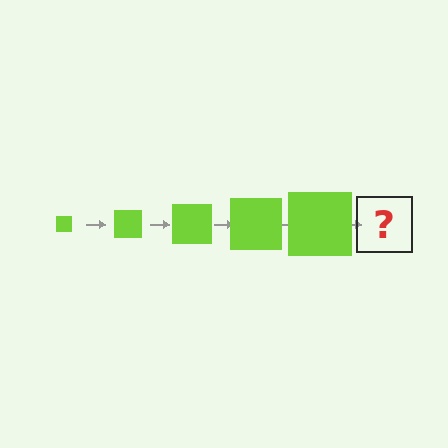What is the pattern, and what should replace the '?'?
The pattern is that the square gets progressively larger each step. The '?' should be a lime square, larger than the previous one.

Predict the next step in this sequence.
The next step is a lime square, larger than the previous one.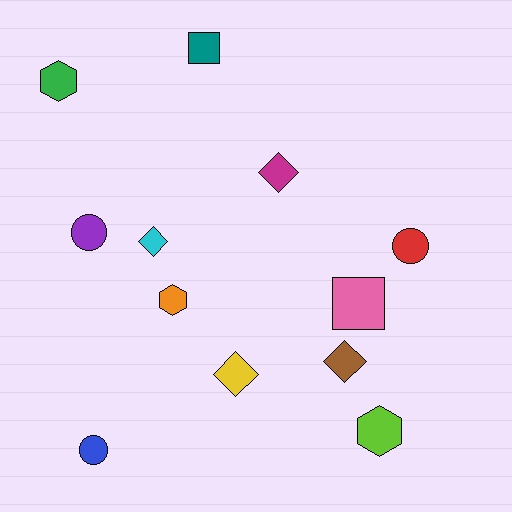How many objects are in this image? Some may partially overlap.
There are 12 objects.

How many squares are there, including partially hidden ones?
There are 2 squares.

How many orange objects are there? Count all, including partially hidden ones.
There is 1 orange object.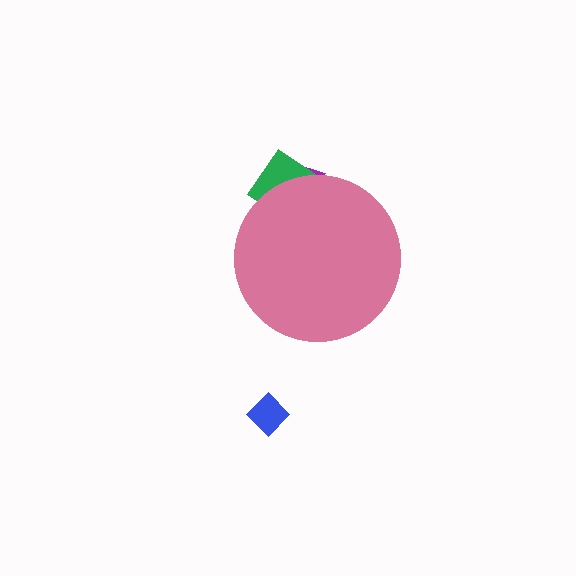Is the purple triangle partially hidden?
Yes, the purple triangle is partially hidden behind the pink circle.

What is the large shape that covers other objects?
A pink circle.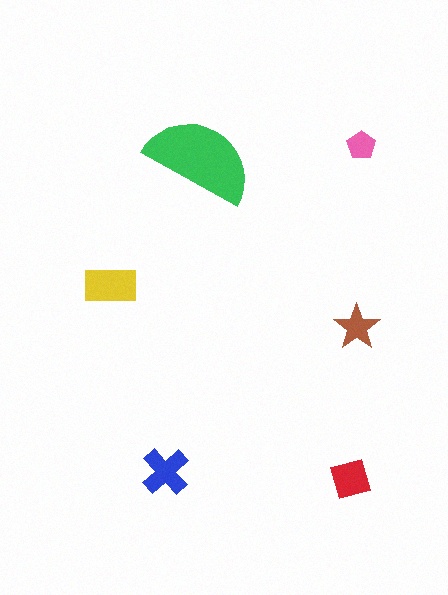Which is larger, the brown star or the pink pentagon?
The brown star.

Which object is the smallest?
The pink pentagon.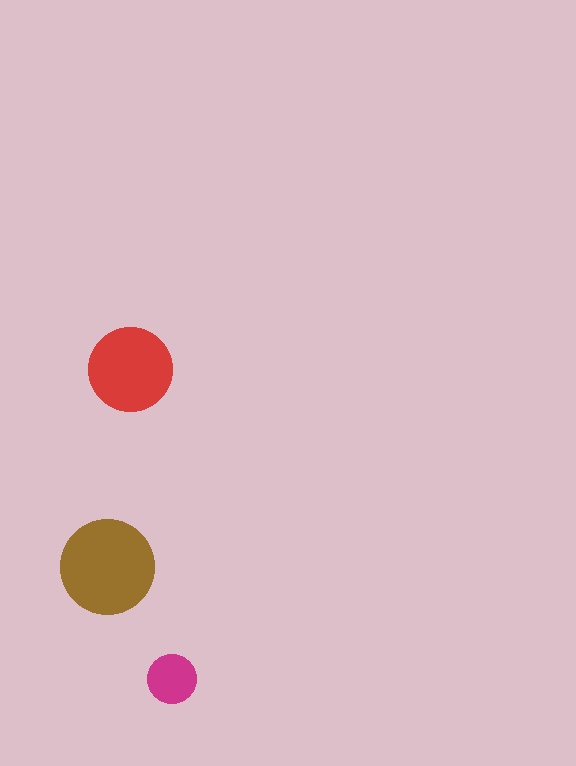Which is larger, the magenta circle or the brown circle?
The brown one.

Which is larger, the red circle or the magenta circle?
The red one.